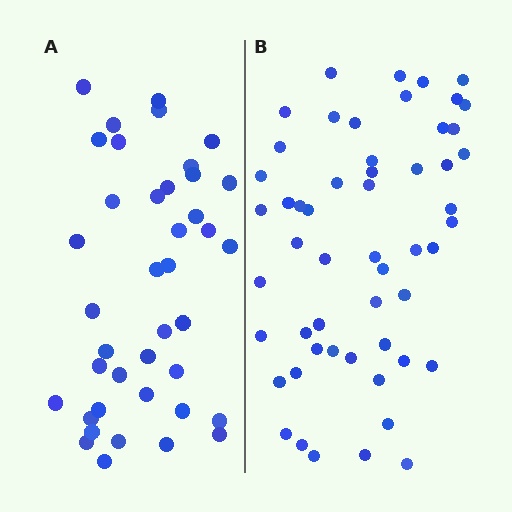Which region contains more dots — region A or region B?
Region B (the right region) has more dots.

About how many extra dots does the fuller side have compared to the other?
Region B has approximately 15 more dots than region A.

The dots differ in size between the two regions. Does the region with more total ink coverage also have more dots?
No. Region A has more total ink coverage because its dots are larger, but region B actually contains more individual dots. Total area can be misleading — the number of items is what matters here.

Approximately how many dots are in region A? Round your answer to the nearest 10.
About 40 dots.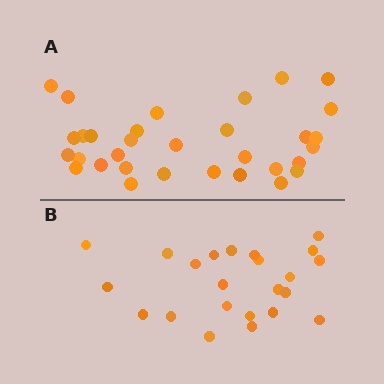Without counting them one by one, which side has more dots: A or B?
Region A (the top region) has more dots.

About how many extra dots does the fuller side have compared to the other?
Region A has roughly 8 or so more dots than region B.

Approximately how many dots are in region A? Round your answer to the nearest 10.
About 30 dots. (The exact count is 32, which rounds to 30.)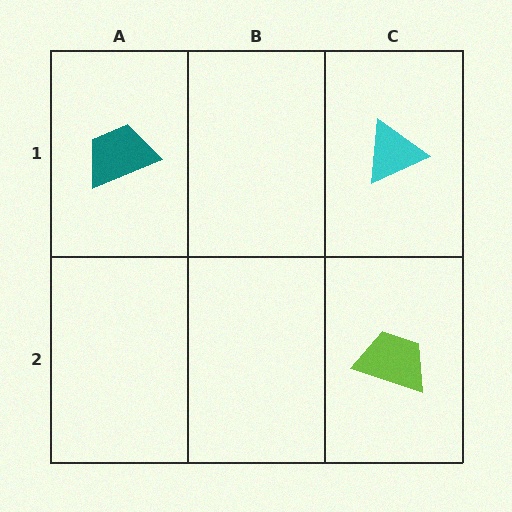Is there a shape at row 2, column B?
No, that cell is empty.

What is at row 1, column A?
A teal trapezoid.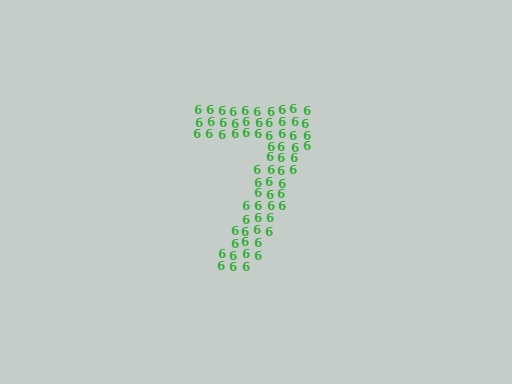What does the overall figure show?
The overall figure shows the digit 7.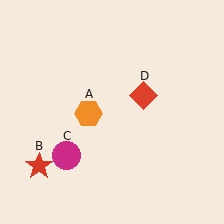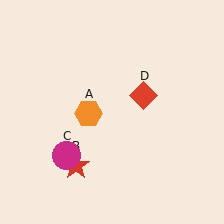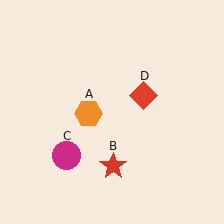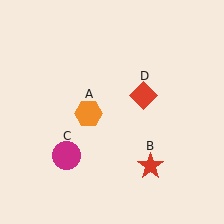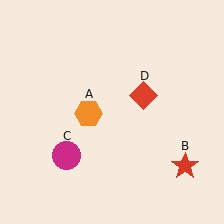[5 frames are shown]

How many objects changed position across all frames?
1 object changed position: red star (object B).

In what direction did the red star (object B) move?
The red star (object B) moved right.